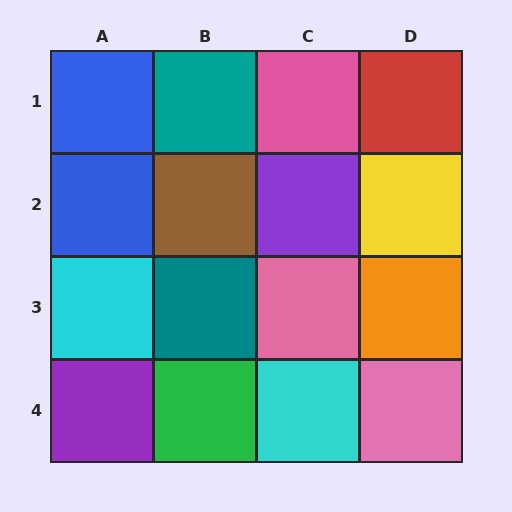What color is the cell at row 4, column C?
Cyan.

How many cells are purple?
2 cells are purple.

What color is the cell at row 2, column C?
Purple.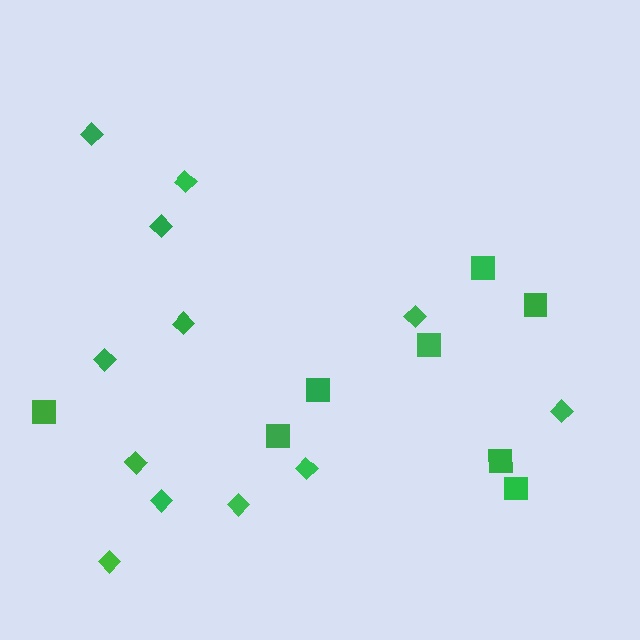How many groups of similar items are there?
There are 2 groups: one group of squares (8) and one group of diamonds (12).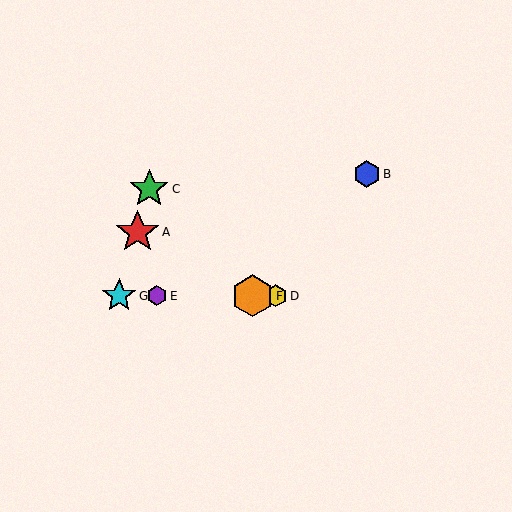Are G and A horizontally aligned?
No, G is at y≈296 and A is at y≈232.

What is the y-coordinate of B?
Object B is at y≈174.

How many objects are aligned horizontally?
4 objects (D, E, F, G) are aligned horizontally.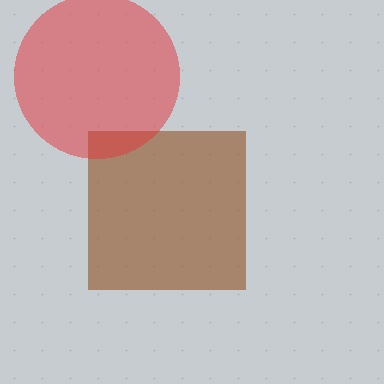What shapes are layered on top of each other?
The layered shapes are: a brown square, a red circle.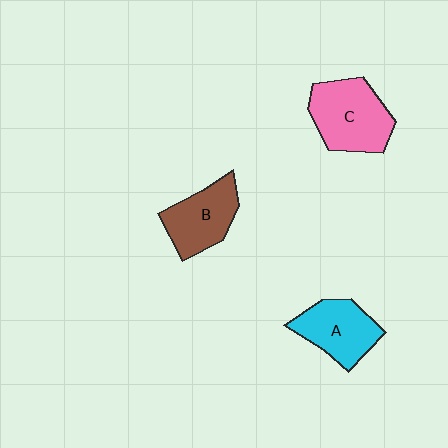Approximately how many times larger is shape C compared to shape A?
Approximately 1.2 times.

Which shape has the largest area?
Shape C (pink).